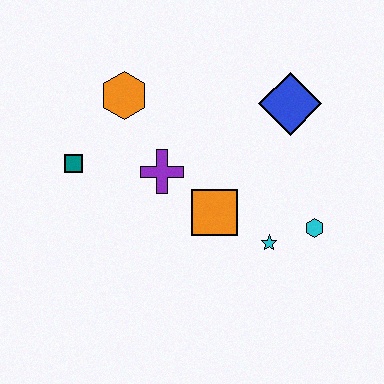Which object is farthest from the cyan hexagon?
The teal square is farthest from the cyan hexagon.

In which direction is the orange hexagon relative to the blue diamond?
The orange hexagon is to the left of the blue diamond.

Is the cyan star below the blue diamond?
Yes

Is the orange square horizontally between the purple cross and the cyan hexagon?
Yes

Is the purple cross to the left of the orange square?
Yes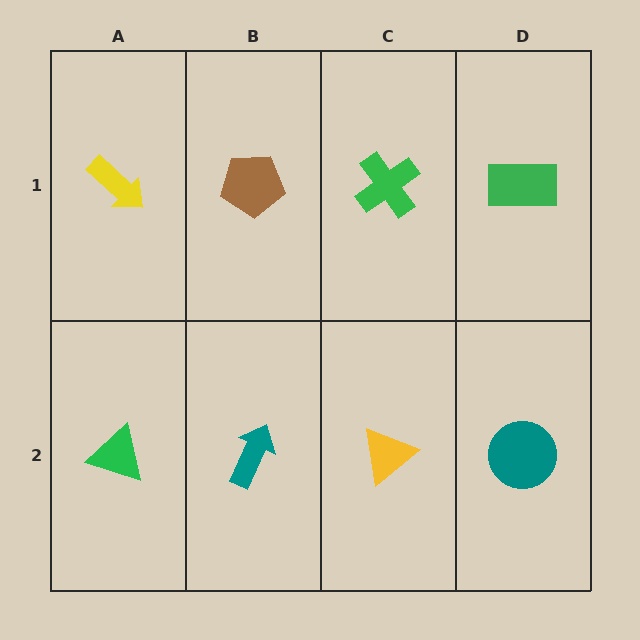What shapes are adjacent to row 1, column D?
A teal circle (row 2, column D), a green cross (row 1, column C).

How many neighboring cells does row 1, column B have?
3.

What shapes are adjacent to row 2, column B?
A brown pentagon (row 1, column B), a green triangle (row 2, column A), a yellow triangle (row 2, column C).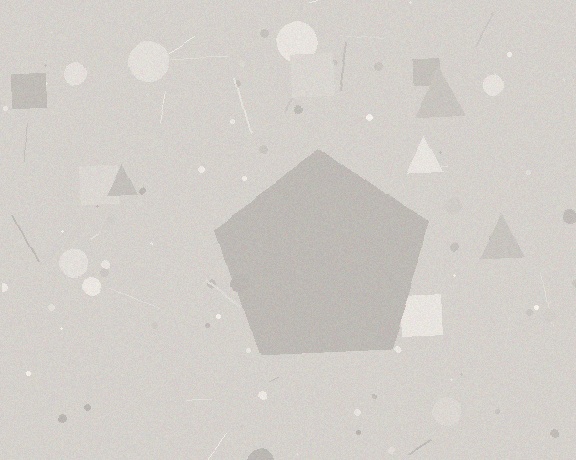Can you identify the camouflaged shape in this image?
The camouflaged shape is a pentagon.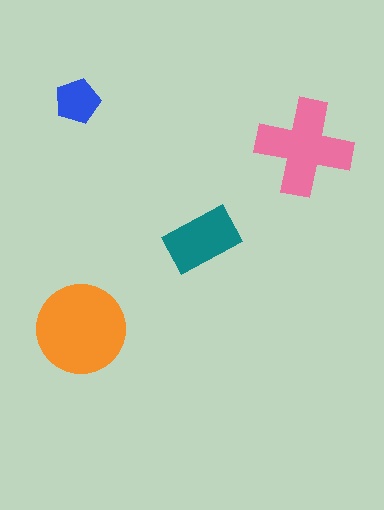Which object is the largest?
The orange circle.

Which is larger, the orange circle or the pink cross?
The orange circle.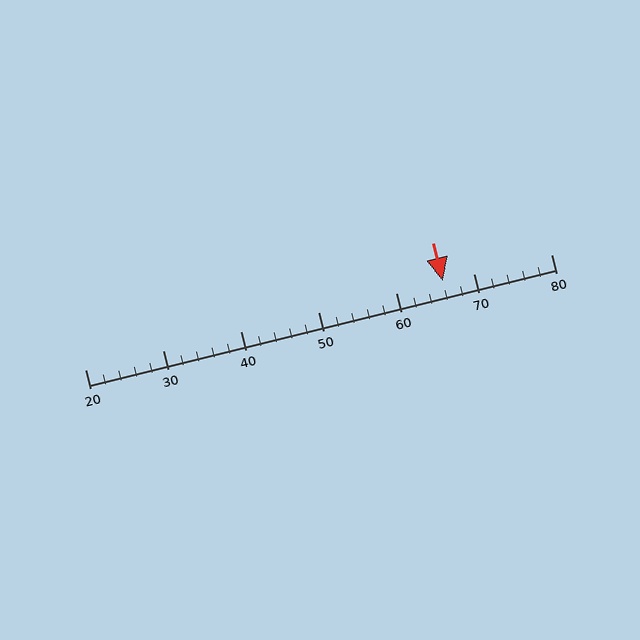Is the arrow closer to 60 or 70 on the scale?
The arrow is closer to 70.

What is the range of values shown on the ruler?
The ruler shows values from 20 to 80.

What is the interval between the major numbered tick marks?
The major tick marks are spaced 10 units apart.